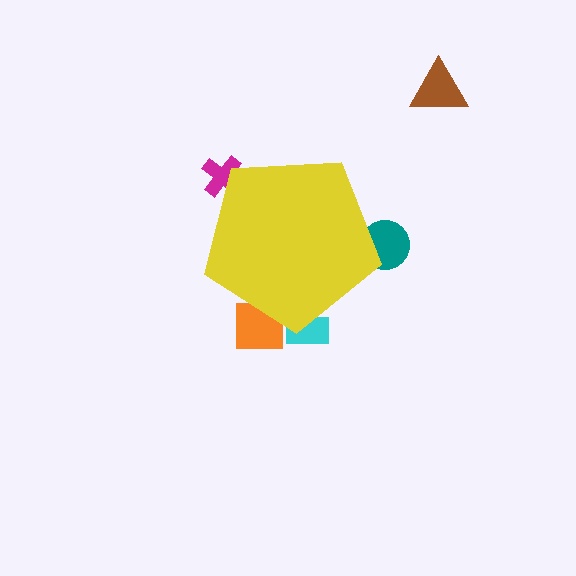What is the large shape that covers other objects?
A yellow pentagon.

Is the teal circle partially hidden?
Yes, the teal circle is partially hidden behind the yellow pentagon.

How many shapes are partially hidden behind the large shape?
4 shapes are partially hidden.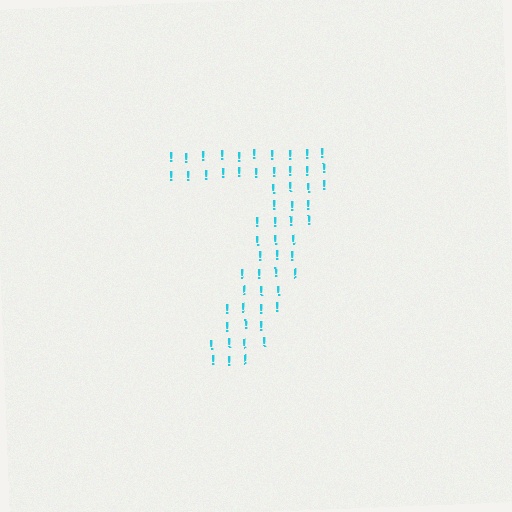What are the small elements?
The small elements are exclamation marks.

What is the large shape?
The large shape is the digit 7.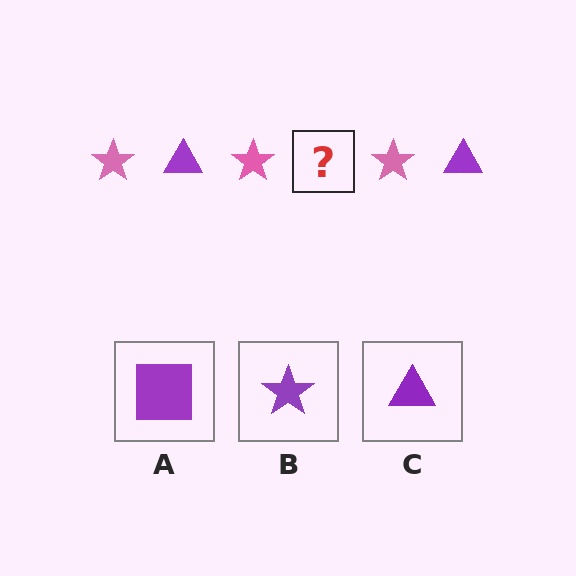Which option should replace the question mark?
Option C.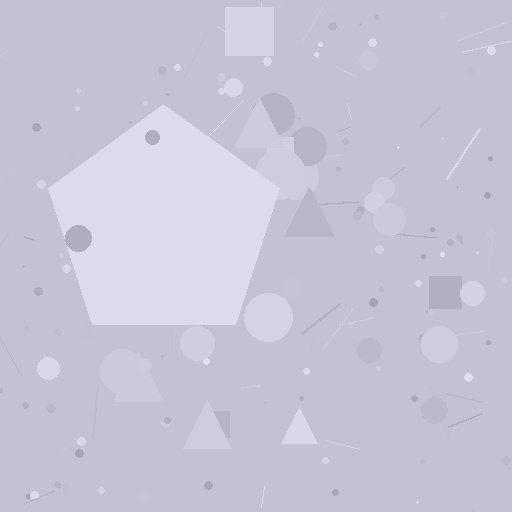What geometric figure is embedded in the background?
A pentagon is embedded in the background.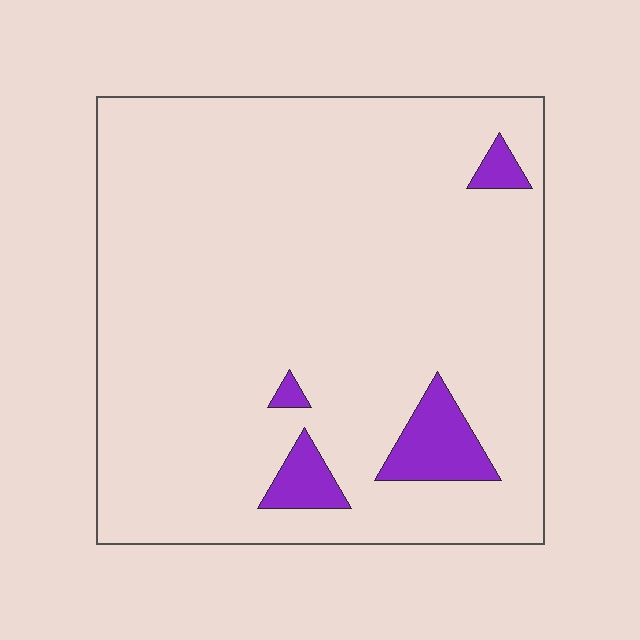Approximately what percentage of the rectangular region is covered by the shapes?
Approximately 5%.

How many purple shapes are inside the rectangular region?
4.